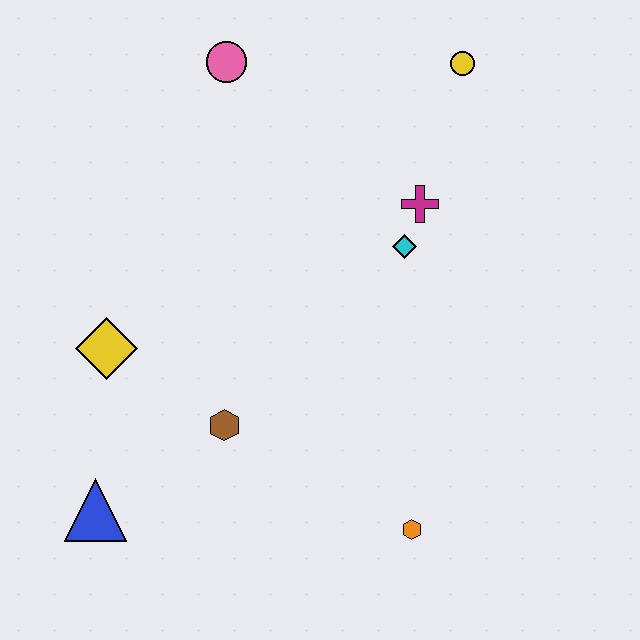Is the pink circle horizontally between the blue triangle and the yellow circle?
Yes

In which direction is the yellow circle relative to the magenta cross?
The yellow circle is above the magenta cross.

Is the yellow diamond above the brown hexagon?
Yes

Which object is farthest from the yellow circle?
The blue triangle is farthest from the yellow circle.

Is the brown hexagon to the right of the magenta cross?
No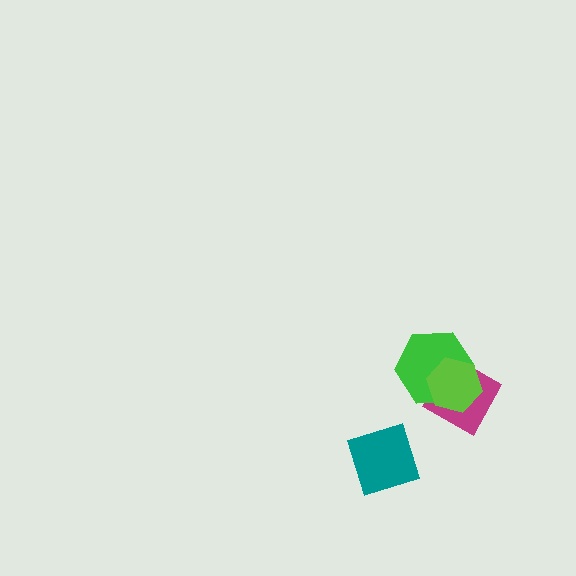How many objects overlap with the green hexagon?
2 objects overlap with the green hexagon.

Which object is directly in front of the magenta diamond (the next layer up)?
The green hexagon is directly in front of the magenta diamond.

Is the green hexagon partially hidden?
Yes, it is partially covered by another shape.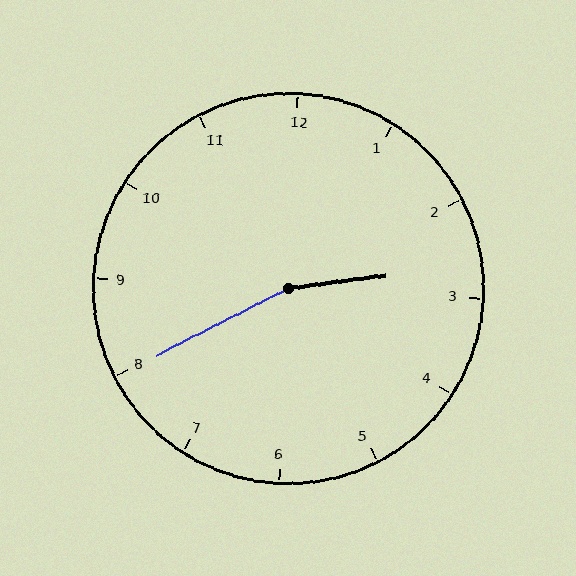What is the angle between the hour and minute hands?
Approximately 160 degrees.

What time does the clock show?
2:40.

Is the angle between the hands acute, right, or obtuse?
It is obtuse.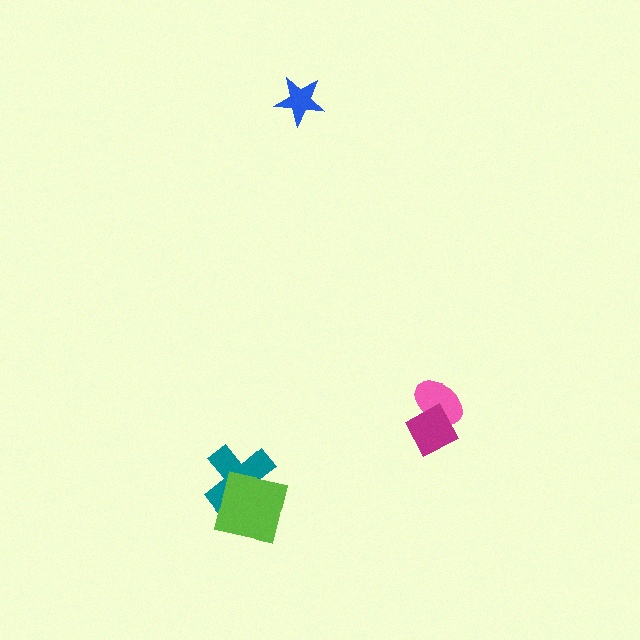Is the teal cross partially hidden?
Yes, it is partially covered by another shape.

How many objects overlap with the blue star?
0 objects overlap with the blue star.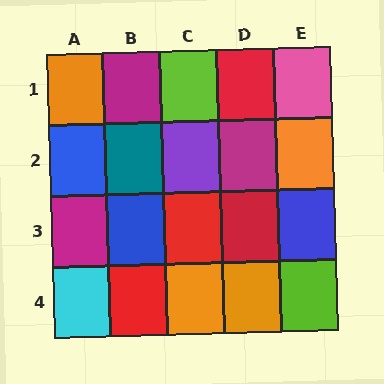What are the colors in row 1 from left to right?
Orange, magenta, lime, red, pink.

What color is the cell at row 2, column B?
Teal.